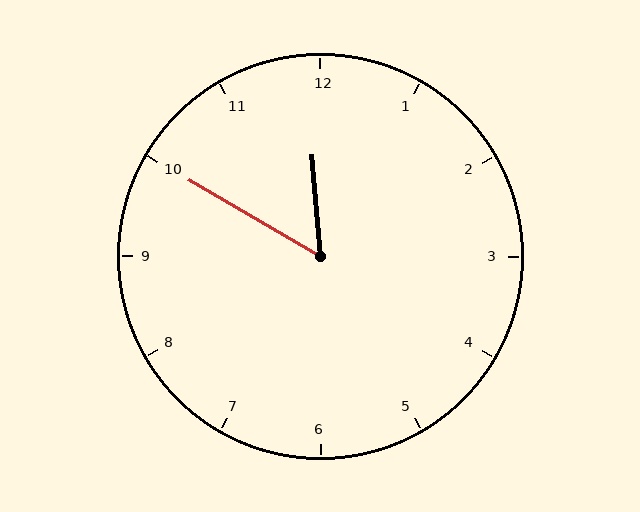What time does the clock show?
11:50.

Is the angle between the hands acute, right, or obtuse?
It is acute.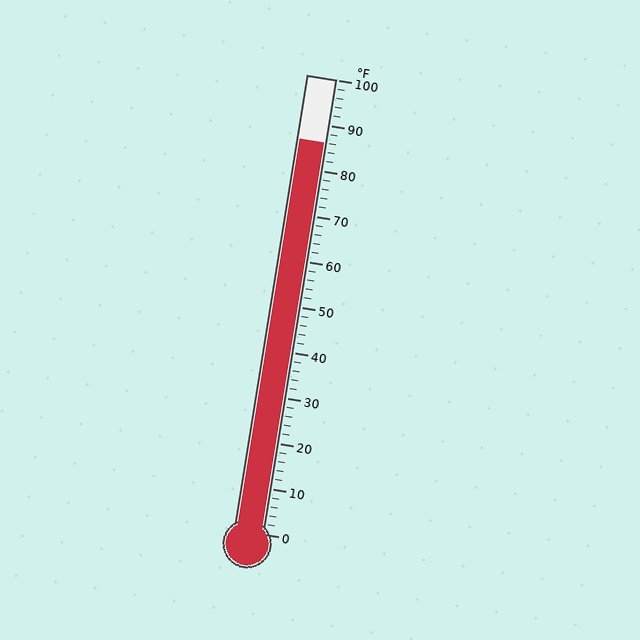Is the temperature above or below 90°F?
The temperature is below 90°F.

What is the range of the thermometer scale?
The thermometer scale ranges from 0°F to 100°F.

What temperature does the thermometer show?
The thermometer shows approximately 86°F.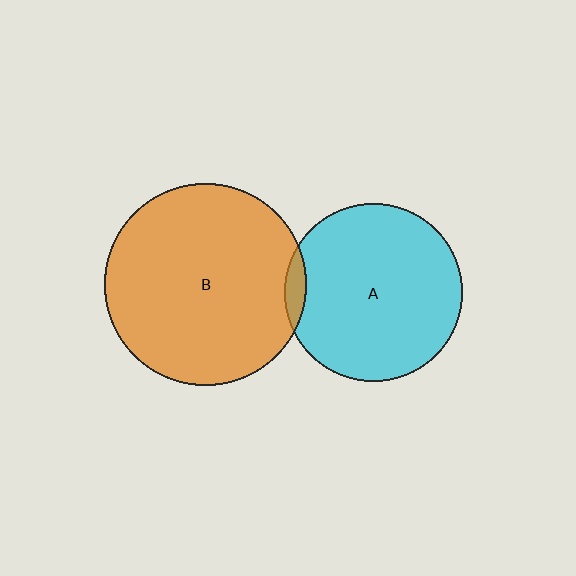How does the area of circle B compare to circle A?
Approximately 1.3 times.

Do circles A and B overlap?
Yes.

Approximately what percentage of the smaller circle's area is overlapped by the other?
Approximately 5%.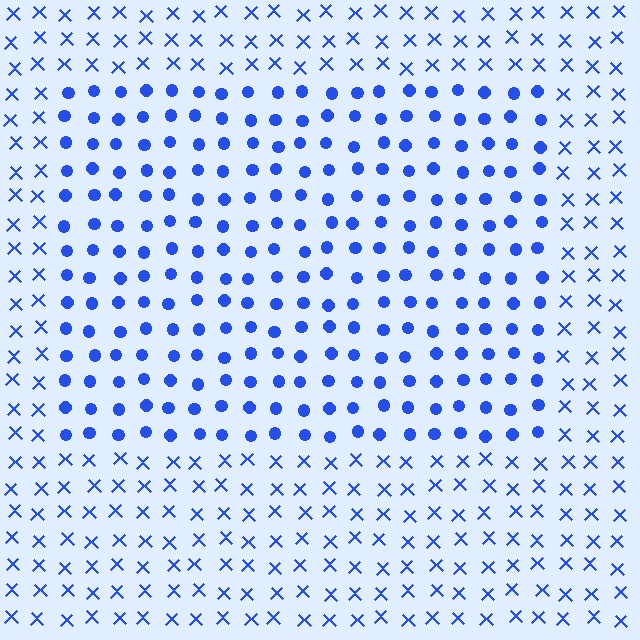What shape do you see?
I see a rectangle.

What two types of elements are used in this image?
The image uses circles inside the rectangle region and X marks outside it.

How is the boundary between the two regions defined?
The boundary is defined by a change in element shape: circles inside vs. X marks outside. All elements share the same color and spacing.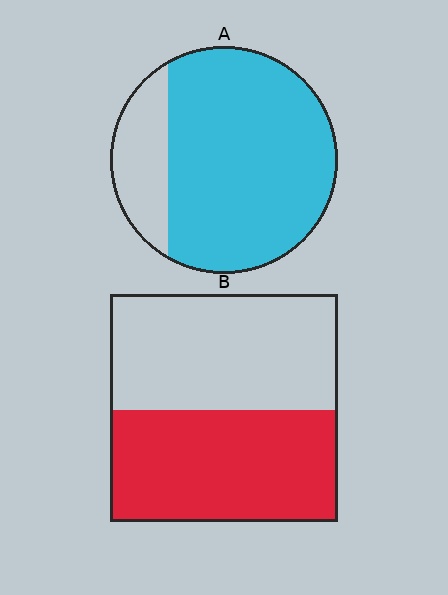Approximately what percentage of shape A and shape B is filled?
A is approximately 80% and B is approximately 50%.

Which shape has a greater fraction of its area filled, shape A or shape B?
Shape A.